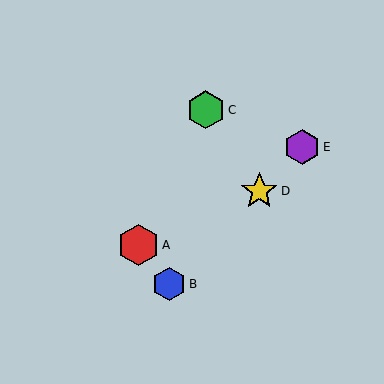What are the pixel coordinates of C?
Object C is at (206, 110).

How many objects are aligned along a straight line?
3 objects (B, D, E) are aligned along a straight line.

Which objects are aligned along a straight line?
Objects B, D, E are aligned along a straight line.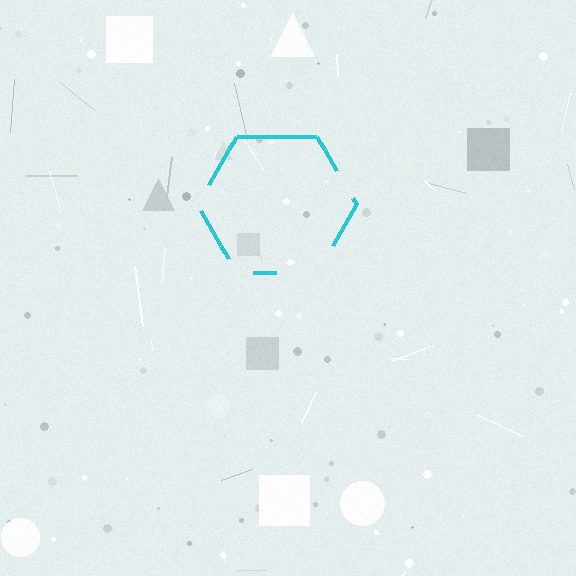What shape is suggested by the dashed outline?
The dashed outline suggests a hexagon.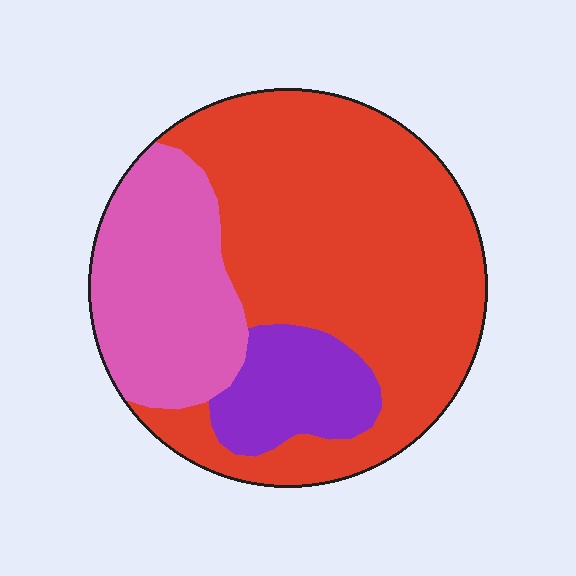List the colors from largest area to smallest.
From largest to smallest: red, pink, purple.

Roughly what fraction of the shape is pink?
Pink takes up about one quarter (1/4) of the shape.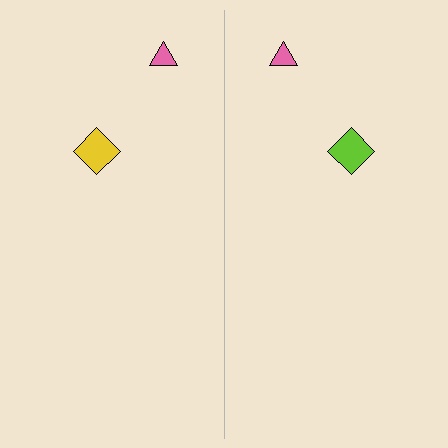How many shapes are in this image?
There are 4 shapes in this image.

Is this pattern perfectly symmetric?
No, the pattern is not perfectly symmetric. The lime diamond on the right side breaks the symmetry — its mirror counterpart is yellow.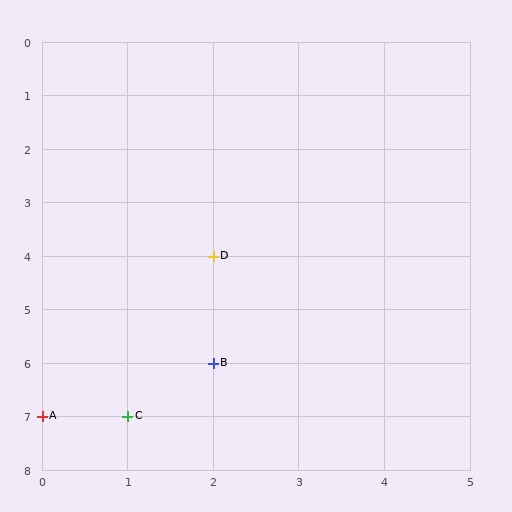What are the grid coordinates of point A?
Point A is at grid coordinates (0, 7).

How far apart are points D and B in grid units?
Points D and B are 2 rows apart.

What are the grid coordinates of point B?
Point B is at grid coordinates (2, 6).